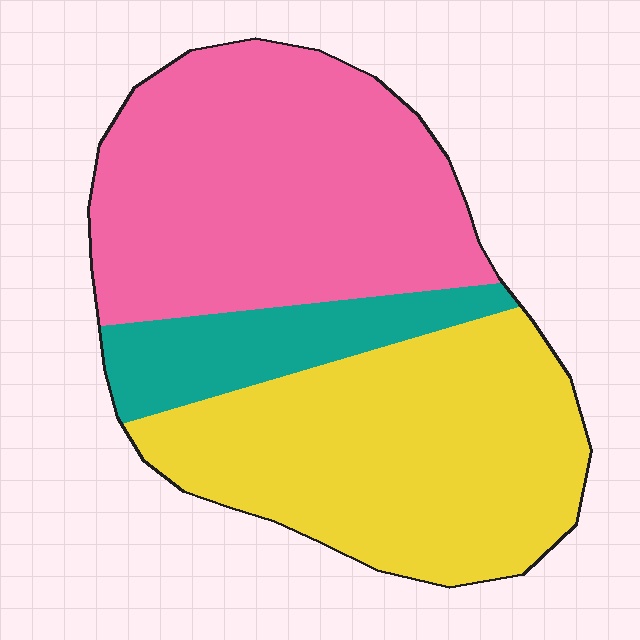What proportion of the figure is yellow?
Yellow takes up between a quarter and a half of the figure.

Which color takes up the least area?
Teal, at roughly 15%.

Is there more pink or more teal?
Pink.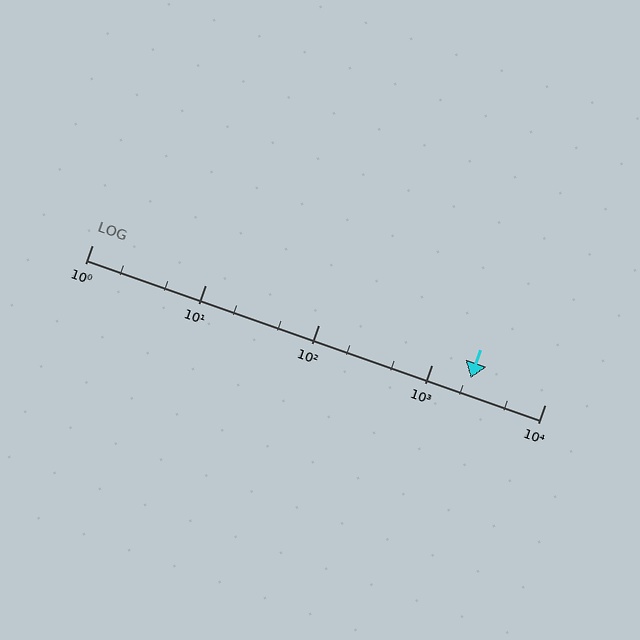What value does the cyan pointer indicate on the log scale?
The pointer indicates approximately 2200.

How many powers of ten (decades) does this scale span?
The scale spans 4 decades, from 1 to 10000.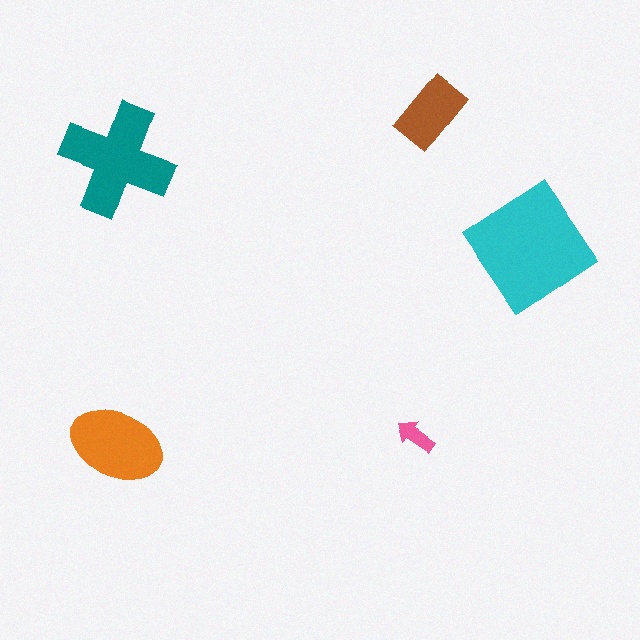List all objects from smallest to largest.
The pink arrow, the brown rectangle, the orange ellipse, the teal cross, the cyan diamond.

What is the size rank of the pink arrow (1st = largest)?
5th.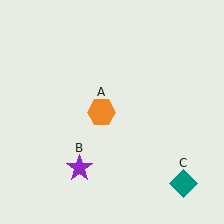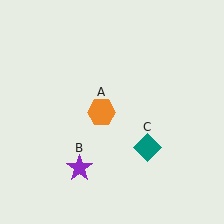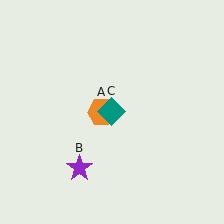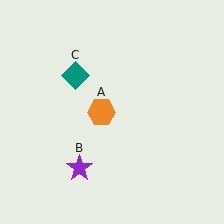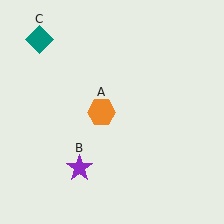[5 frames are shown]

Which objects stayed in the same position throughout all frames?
Orange hexagon (object A) and purple star (object B) remained stationary.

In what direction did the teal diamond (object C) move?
The teal diamond (object C) moved up and to the left.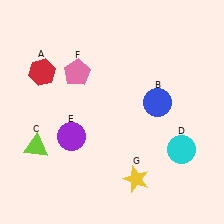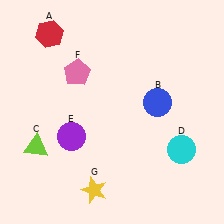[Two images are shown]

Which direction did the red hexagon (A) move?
The red hexagon (A) moved up.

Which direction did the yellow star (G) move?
The yellow star (G) moved left.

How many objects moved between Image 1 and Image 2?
2 objects moved between the two images.